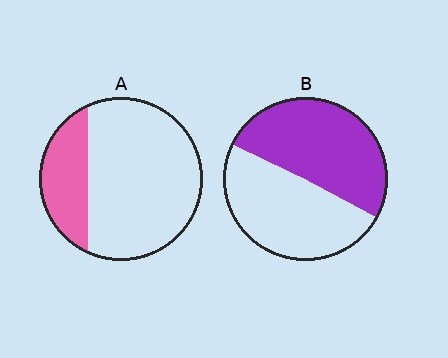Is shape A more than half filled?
No.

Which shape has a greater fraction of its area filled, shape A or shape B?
Shape B.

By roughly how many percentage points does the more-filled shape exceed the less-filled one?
By roughly 25 percentage points (B over A).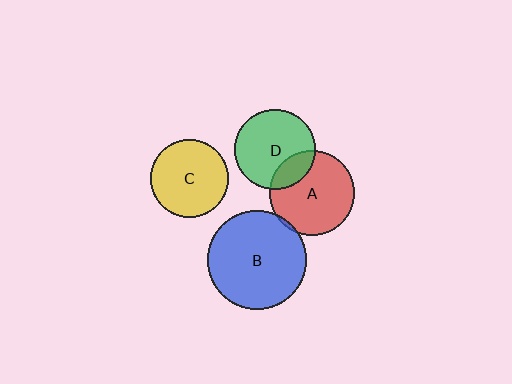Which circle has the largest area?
Circle B (blue).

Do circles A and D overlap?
Yes.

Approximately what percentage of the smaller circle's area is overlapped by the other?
Approximately 20%.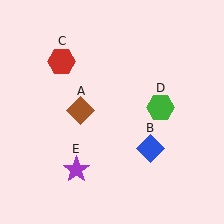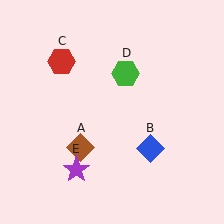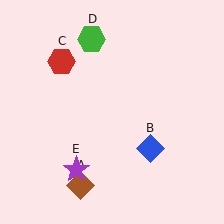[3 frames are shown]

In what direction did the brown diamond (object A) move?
The brown diamond (object A) moved down.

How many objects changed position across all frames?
2 objects changed position: brown diamond (object A), green hexagon (object D).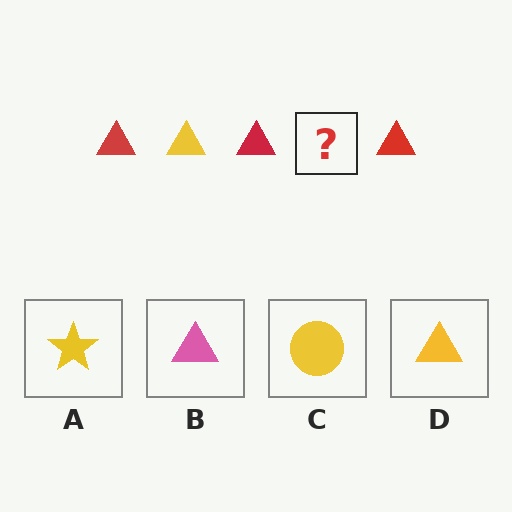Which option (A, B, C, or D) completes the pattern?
D.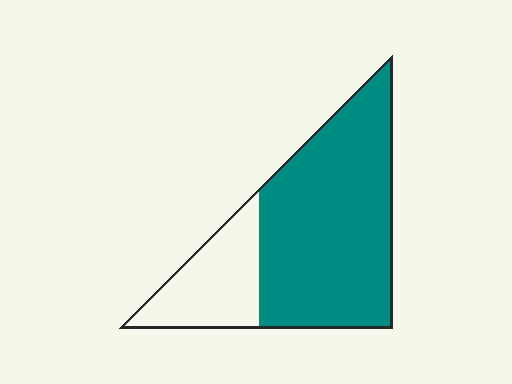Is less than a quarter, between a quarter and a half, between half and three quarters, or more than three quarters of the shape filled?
Between half and three quarters.